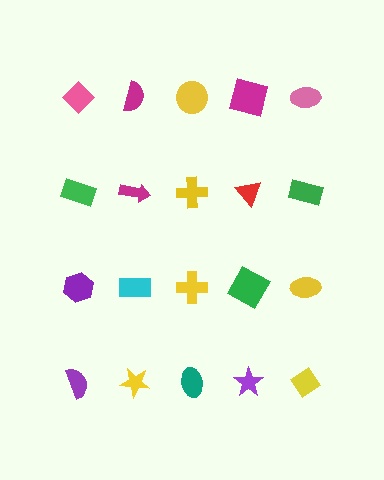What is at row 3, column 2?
A cyan rectangle.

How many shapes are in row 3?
5 shapes.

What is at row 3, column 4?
A green square.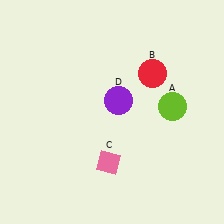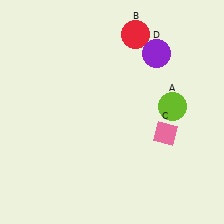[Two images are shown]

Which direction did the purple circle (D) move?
The purple circle (D) moved up.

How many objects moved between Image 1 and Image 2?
3 objects moved between the two images.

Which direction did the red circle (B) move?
The red circle (B) moved up.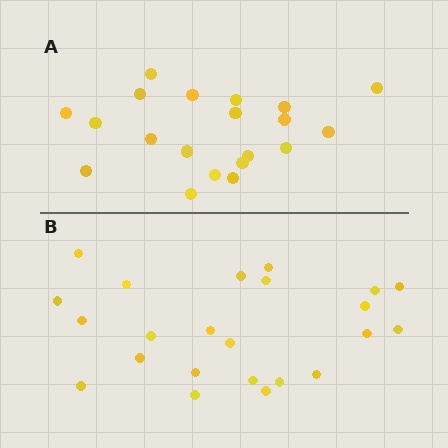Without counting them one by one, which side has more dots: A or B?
Region B (the bottom region) has more dots.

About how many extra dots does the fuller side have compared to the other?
Region B has just a few more — roughly 2 or 3 more dots than region A.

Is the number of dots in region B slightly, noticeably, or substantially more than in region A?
Region B has only slightly more — the two regions are fairly close. The ratio is roughly 1.1 to 1.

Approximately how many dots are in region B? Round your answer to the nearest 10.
About 20 dots. (The exact count is 23, which rounds to 20.)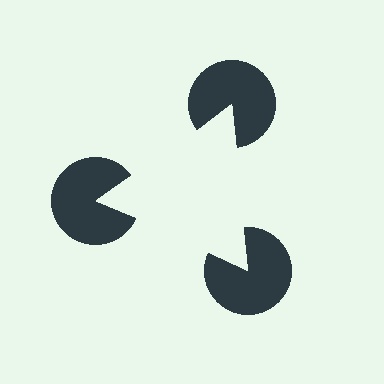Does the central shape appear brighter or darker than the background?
It typically appears slightly brighter than the background, even though no actual brightness change is drawn.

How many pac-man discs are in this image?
There are 3 — one at each vertex of the illusory triangle.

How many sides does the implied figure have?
3 sides.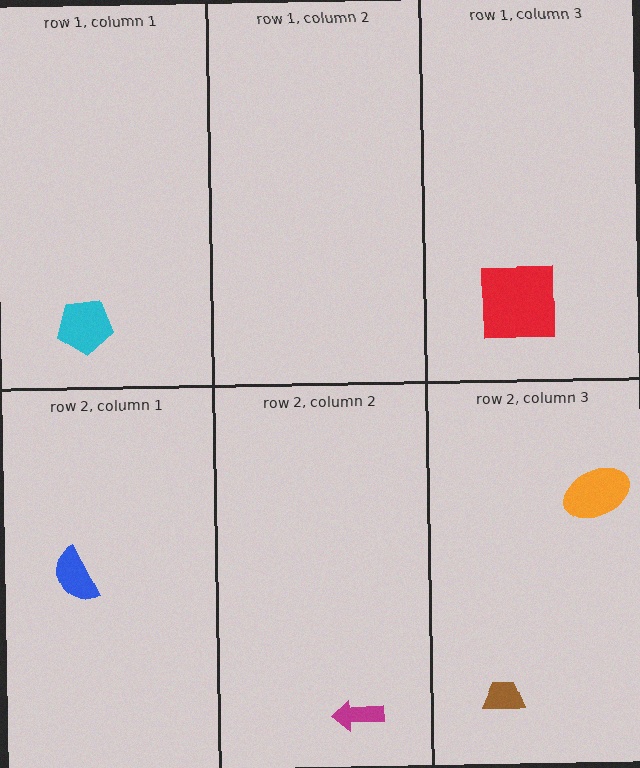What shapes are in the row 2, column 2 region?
The magenta arrow.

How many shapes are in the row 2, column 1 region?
1.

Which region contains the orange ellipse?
The row 2, column 3 region.